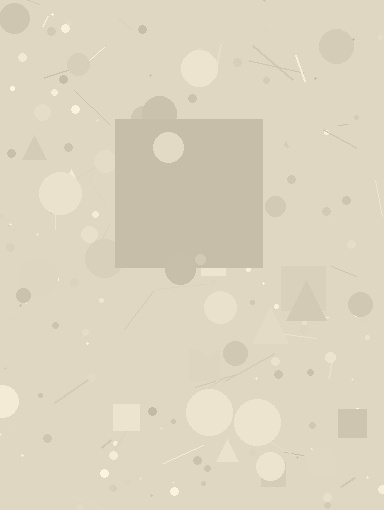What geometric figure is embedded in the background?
A square is embedded in the background.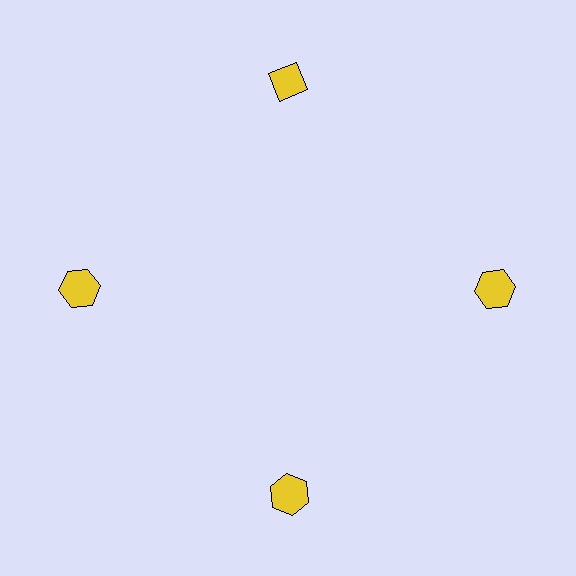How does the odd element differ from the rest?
It has a different shape: diamond instead of hexagon.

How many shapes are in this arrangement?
There are 4 shapes arranged in a ring pattern.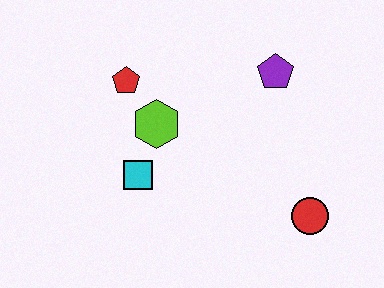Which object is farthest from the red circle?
The red pentagon is farthest from the red circle.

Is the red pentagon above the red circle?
Yes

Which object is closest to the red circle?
The purple pentagon is closest to the red circle.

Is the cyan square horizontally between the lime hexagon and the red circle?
No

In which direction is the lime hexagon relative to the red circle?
The lime hexagon is to the left of the red circle.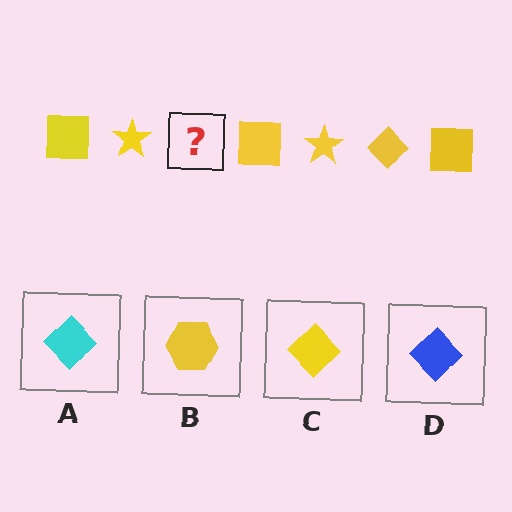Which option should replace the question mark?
Option C.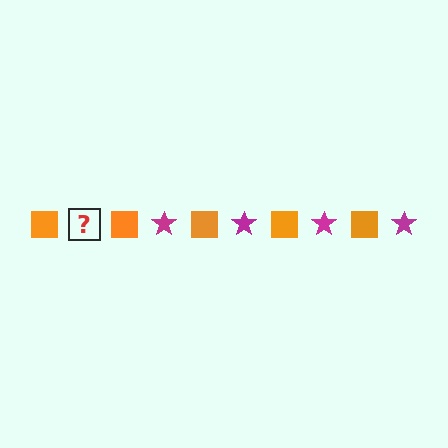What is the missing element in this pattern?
The missing element is a magenta star.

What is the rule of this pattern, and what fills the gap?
The rule is that the pattern alternates between orange square and magenta star. The gap should be filled with a magenta star.